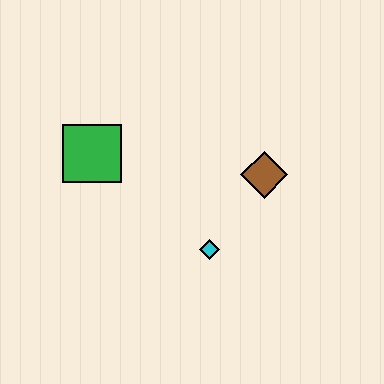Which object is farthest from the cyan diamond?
The green square is farthest from the cyan diamond.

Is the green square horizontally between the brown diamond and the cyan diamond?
No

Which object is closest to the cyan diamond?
The brown diamond is closest to the cyan diamond.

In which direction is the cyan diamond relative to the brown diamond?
The cyan diamond is below the brown diamond.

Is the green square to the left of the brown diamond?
Yes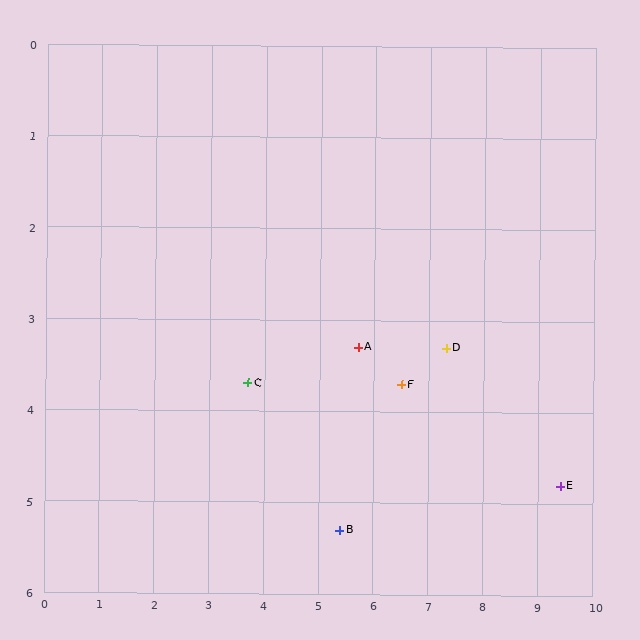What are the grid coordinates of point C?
Point C is at approximately (3.7, 3.7).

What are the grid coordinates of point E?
Point E is at approximately (9.4, 4.8).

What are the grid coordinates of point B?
Point B is at approximately (5.4, 5.3).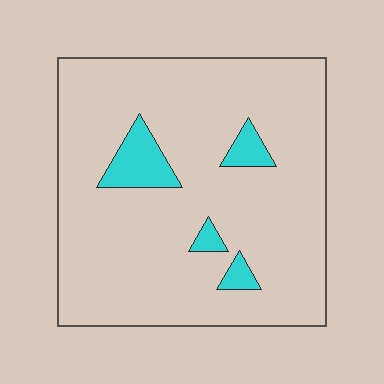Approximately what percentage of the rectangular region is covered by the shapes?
Approximately 10%.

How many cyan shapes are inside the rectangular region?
4.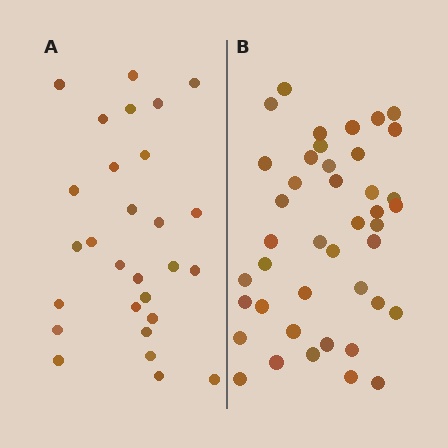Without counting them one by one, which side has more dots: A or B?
Region B (the right region) has more dots.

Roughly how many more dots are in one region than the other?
Region B has approximately 15 more dots than region A.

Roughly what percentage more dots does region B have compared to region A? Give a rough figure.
About 50% more.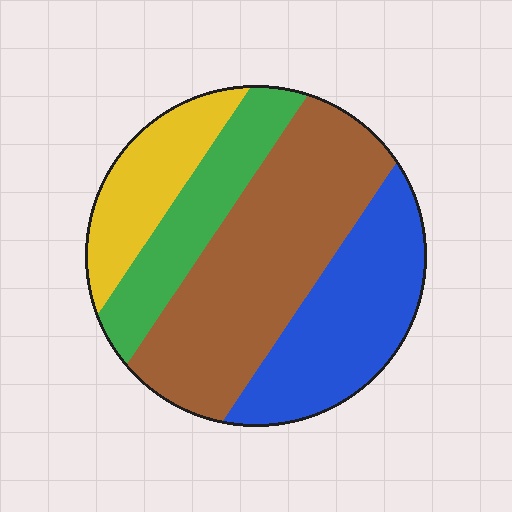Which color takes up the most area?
Brown, at roughly 40%.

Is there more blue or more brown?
Brown.